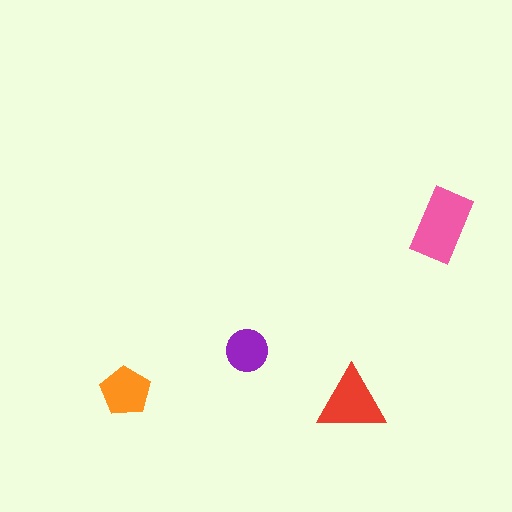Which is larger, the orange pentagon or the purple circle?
The orange pentagon.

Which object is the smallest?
The purple circle.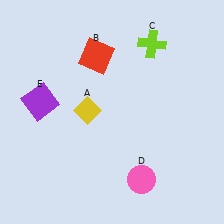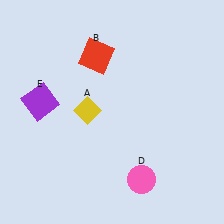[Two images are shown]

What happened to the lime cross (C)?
The lime cross (C) was removed in Image 2. It was in the top-right area of Image 1.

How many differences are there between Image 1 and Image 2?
There is 1 difference between the two images.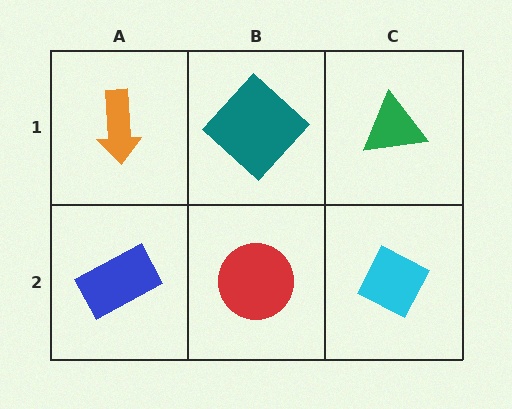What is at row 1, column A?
An orange arrow.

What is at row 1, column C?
A green triangle.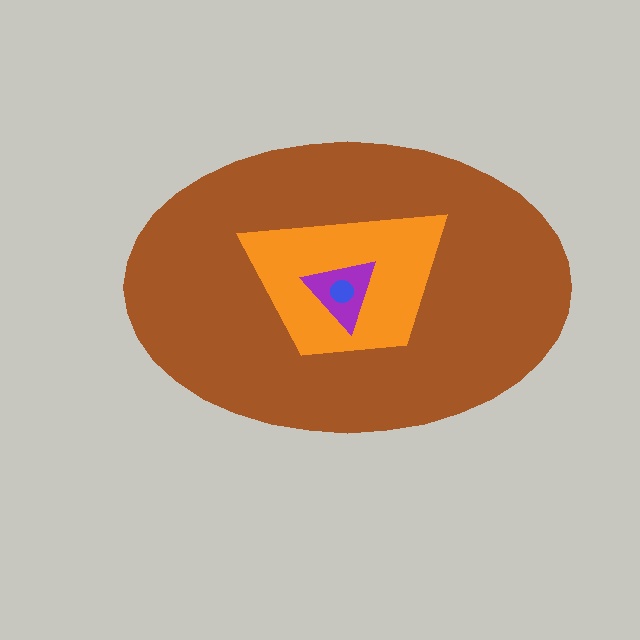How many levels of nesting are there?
4.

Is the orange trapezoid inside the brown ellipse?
Yes.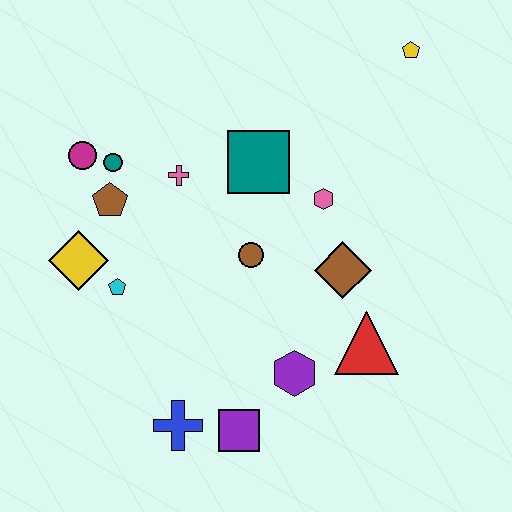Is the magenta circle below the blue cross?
No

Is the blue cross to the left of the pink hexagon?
Yes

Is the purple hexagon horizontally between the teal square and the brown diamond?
Yes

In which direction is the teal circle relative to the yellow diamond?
The teal circle is above the yellow diamond.